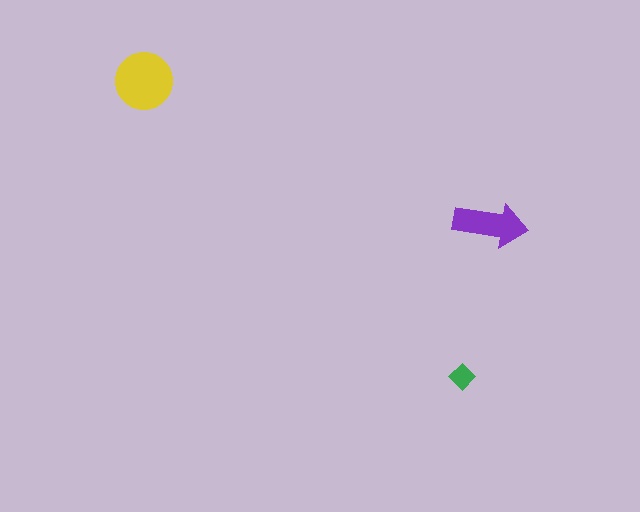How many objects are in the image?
There are 3 objects in the image.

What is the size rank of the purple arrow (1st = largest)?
2nd.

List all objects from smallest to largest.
The green diamond, the purple arrow, the yellow circle.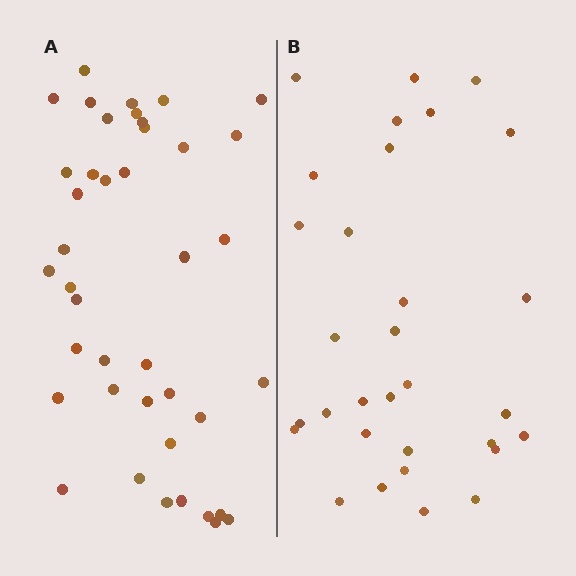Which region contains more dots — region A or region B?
Region A (the left region) has more dots.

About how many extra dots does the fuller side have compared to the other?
Region A has roughly 10 or so more dots than region B.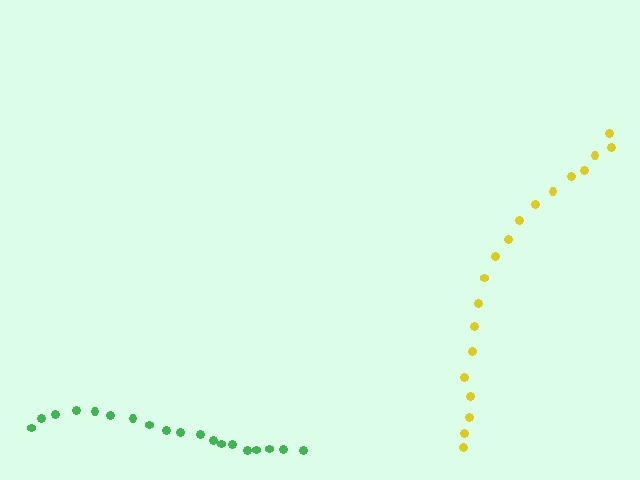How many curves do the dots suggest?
There are 2 distinct paths.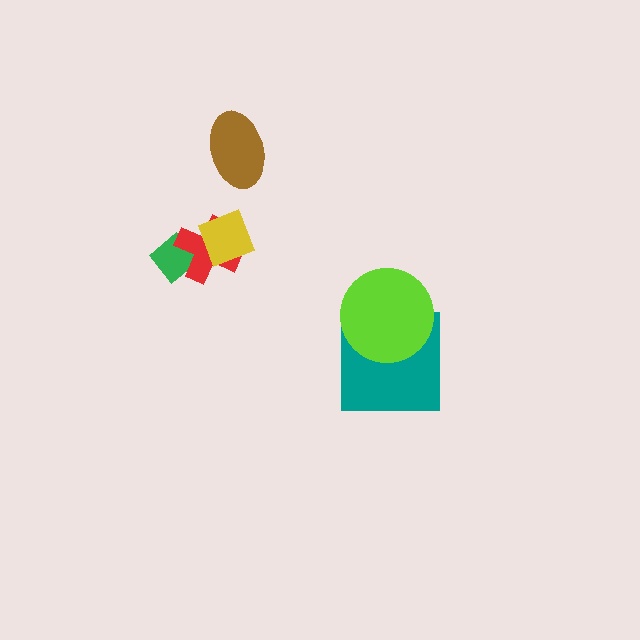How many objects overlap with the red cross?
2 objects overlap with the red cross.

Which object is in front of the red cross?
The yellow diamond is in front of the red cross.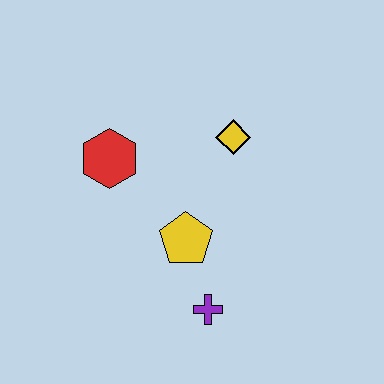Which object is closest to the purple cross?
The yellow pentagon is closest to the purple cross.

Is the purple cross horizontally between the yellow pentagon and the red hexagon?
No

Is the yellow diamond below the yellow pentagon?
No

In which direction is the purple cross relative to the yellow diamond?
The purple cross is below the yellow diamond.